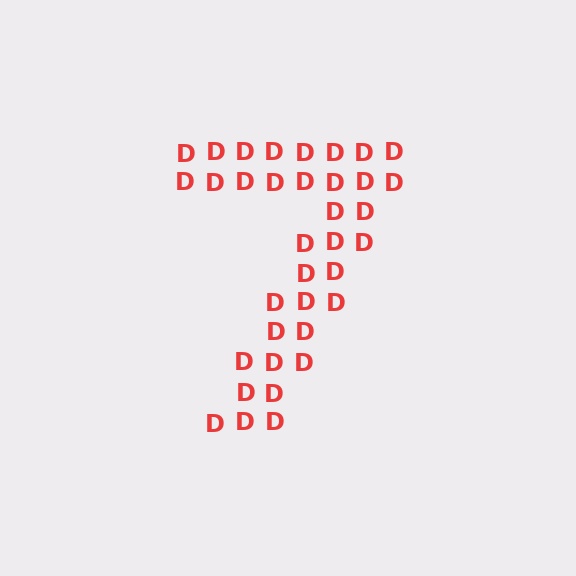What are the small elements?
The small elements are letter D's.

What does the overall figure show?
The overall figure shows the digit 7.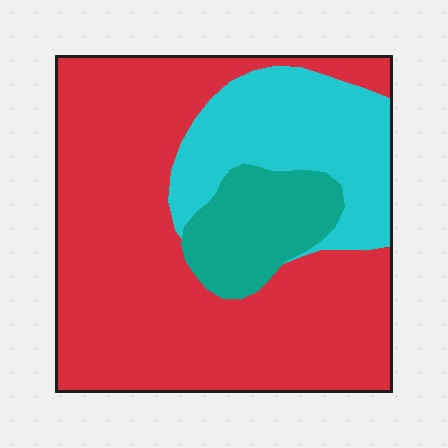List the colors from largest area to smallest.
From largest to smallest: red, cyan, teal.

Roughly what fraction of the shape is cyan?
Cyan covers 22% of the shape.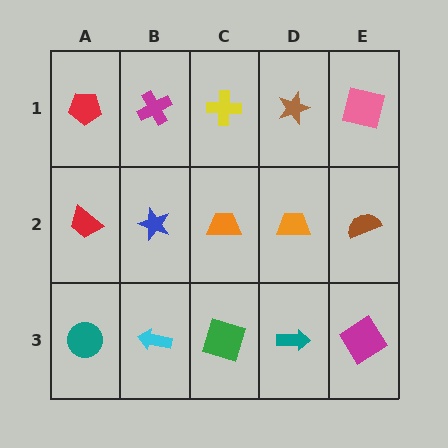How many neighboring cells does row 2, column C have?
4.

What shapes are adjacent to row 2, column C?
A yellow cross (row 1, column C), a green square (row 3, column C), a blue star (row 2, column B), an orange trapezoid (row 2, column D).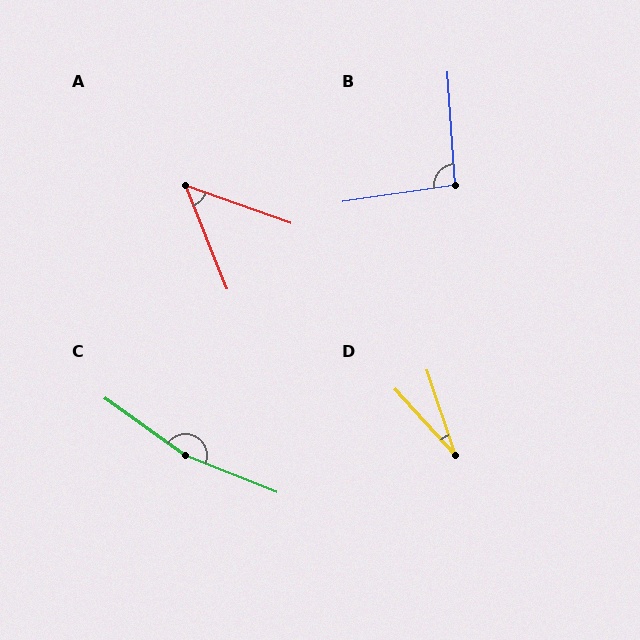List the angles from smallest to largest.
D (24°), A (48°), B (94°), C (166°).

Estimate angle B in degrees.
Approximately 94 degrees.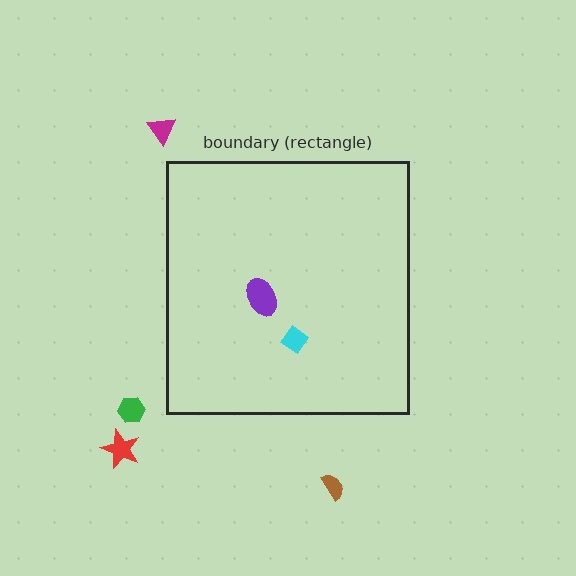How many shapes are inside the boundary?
2 inside, 4 outside.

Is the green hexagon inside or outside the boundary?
Outside.